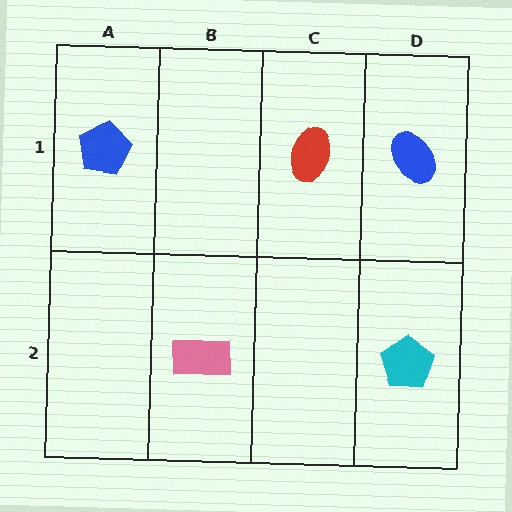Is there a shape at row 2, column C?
No, that cell is empty.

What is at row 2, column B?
A pink rectangle.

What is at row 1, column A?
A blue pentagon.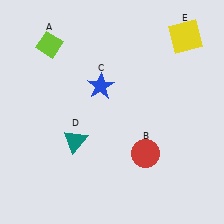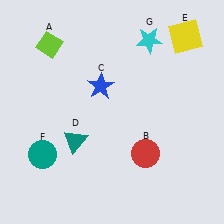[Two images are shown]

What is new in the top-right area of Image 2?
A cyan star (G) was added in the top-right area of Image 2.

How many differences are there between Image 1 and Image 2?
There are 2 differences between the two images.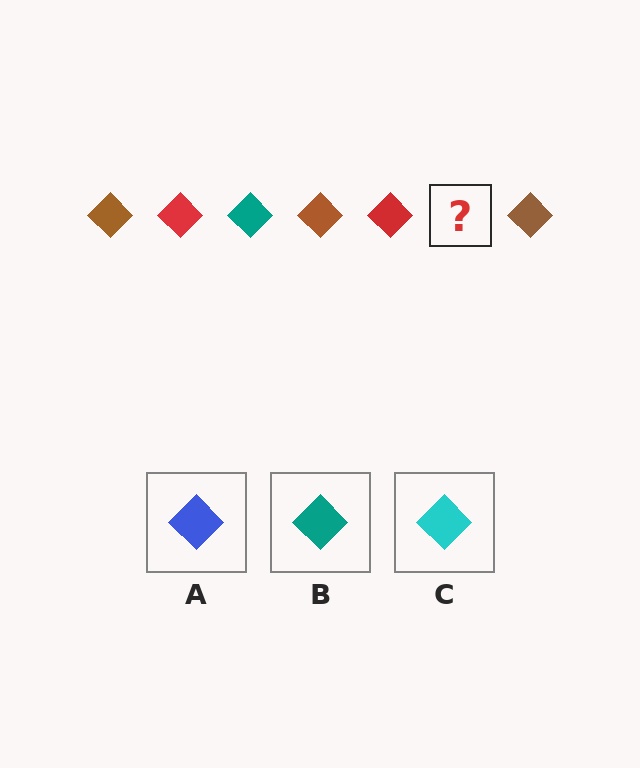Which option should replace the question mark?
Option B.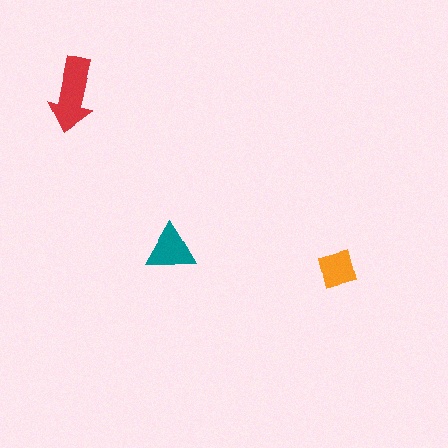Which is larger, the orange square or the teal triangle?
The teal triangle.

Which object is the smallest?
The orange square.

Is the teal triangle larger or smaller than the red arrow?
Smaller.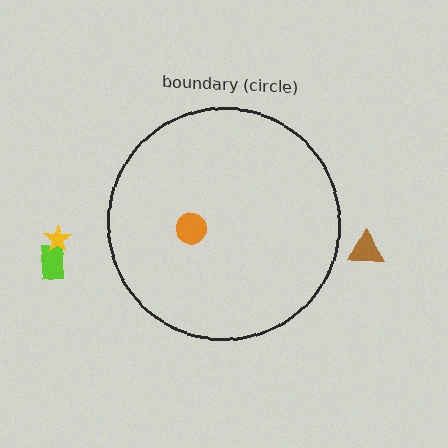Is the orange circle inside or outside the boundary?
Inside.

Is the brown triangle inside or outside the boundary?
Outside.